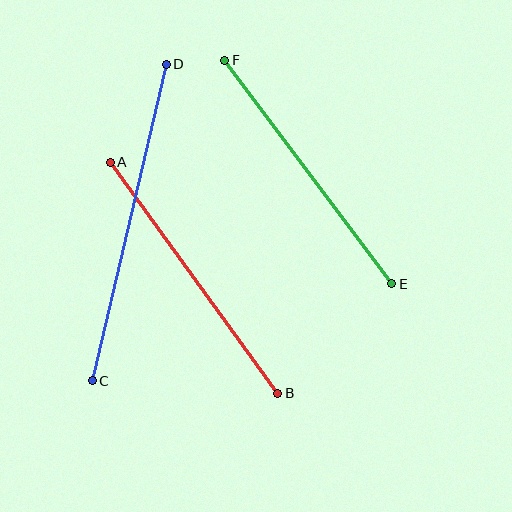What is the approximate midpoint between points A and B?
The midpoint is at approximately (194, 278) pixels.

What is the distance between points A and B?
The distance is approximately 286 pixels.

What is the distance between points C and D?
The distance is approximately 325 pixels.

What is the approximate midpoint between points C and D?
The midpoint is at approximately (129, 222) pixels.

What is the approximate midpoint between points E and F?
The midpoint is at approximately (308, 172) pixels.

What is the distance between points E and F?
The distance is approximately 280 pixels.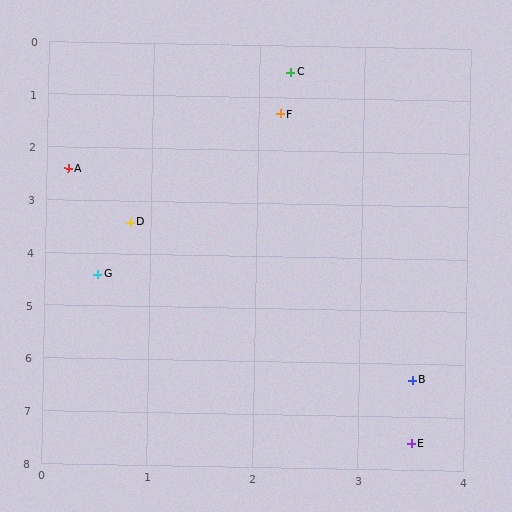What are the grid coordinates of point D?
Point D is at approximately (0.8, 3.4).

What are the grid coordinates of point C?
Point C is at approximately (2.3, 0.5).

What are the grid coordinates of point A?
Point A is at approximately (0.2, 2.4).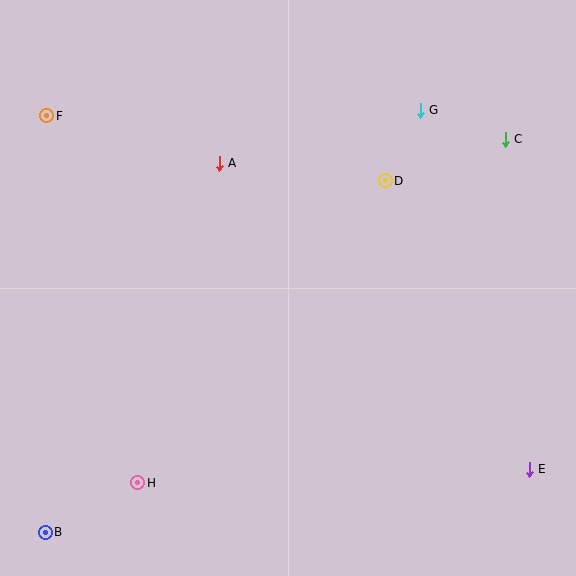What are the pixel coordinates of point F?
Point F is at (47, 116).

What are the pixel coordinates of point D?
Point D is at (385, 181).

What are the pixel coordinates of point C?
Point C is at (505, 139).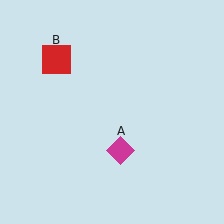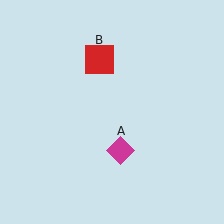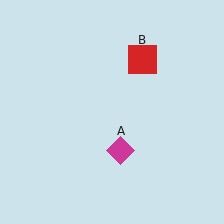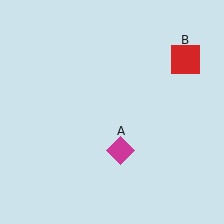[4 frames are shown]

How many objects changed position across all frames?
1 object changed position: red square (object B).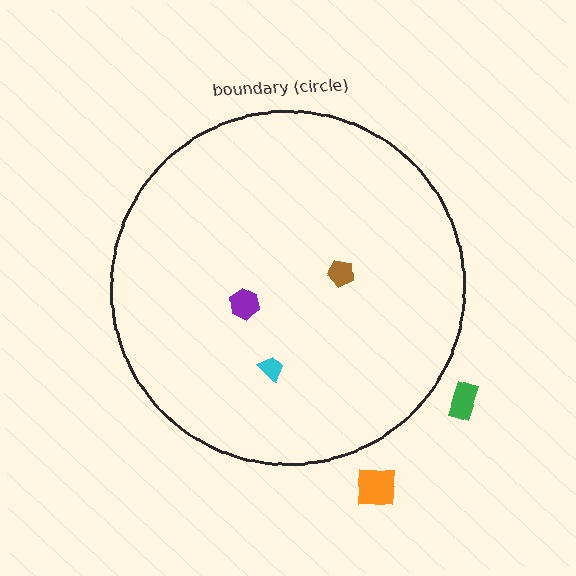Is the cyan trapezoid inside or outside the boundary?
Inside.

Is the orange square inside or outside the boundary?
Outside.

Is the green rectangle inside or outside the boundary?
Outside.